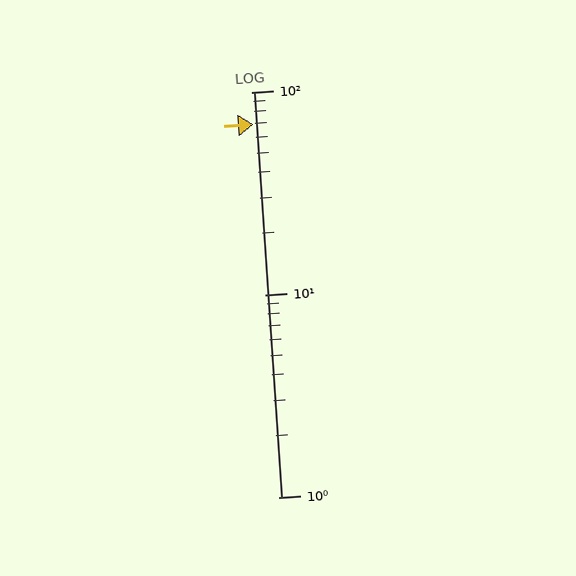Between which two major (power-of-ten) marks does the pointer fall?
The pointer is between 10 and 100.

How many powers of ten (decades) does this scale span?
The scale spans 2 decades, from 1 to 100.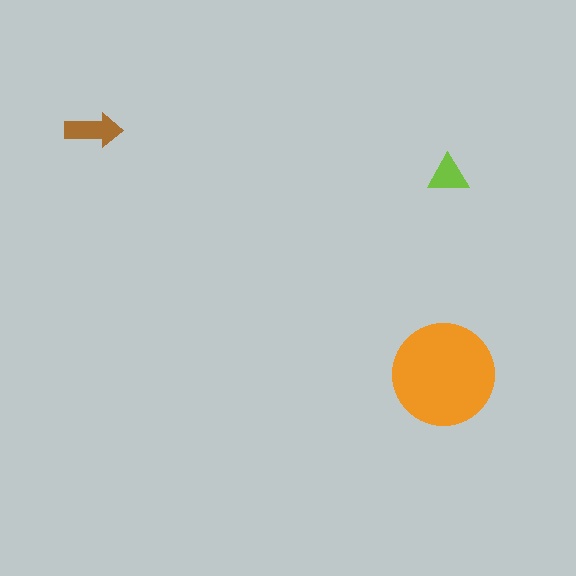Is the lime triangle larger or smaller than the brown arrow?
Smaller.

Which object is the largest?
The orange circle.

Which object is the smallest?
The lime triangle.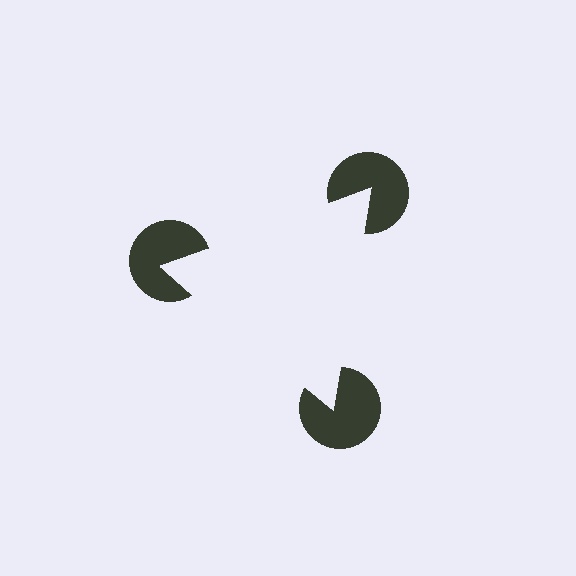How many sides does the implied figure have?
3 sides.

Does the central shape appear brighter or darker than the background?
It typically appears slightly brighter than the background, even though no actual brightness change is drawn.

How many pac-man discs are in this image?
There are 3 — one at each vertex of the illusory triangle.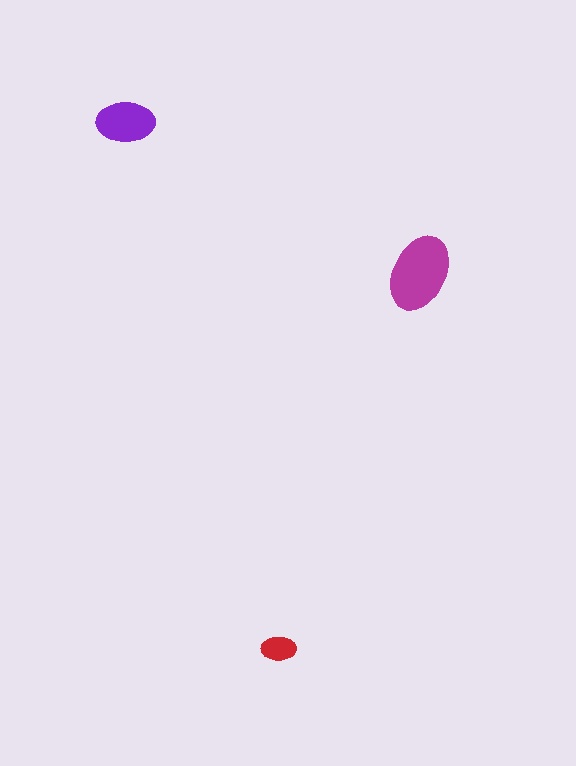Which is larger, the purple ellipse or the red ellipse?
The purple one.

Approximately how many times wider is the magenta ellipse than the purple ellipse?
About 1.5 times wider.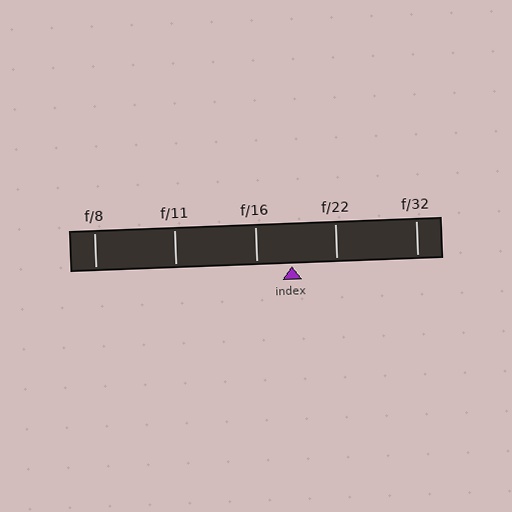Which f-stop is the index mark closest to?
The index mark is closest to f/16.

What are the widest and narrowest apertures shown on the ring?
The widest aperture shown is f/8 and the narrowest is f/32.